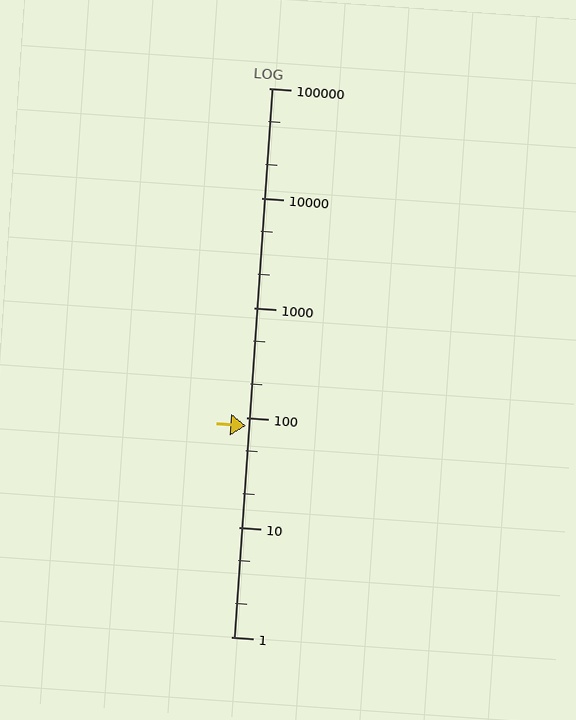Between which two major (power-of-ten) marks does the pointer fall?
The pointer is between 10 and 100.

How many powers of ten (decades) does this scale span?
The scale spans 5 decades, from 1 to 100000.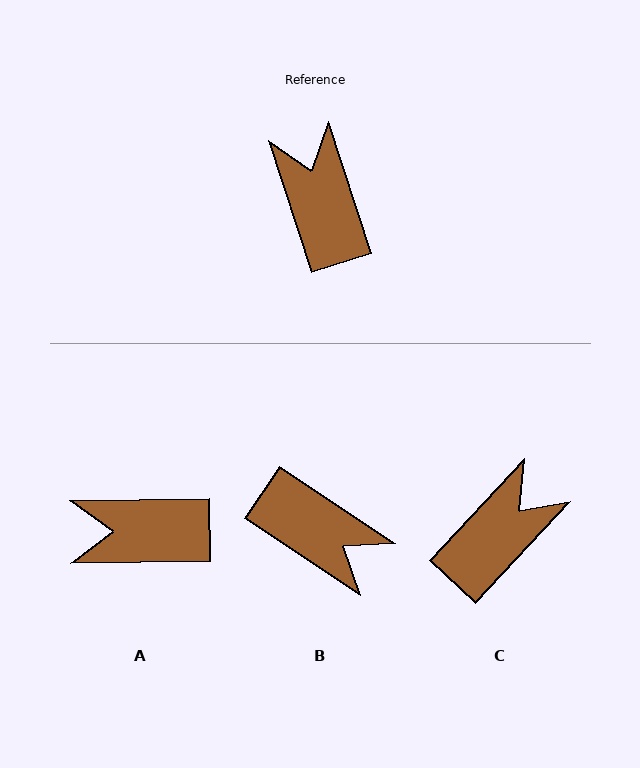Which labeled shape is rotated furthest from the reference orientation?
B, about 142 degrees away.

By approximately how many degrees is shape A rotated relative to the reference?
Approximately 73 degrees counter-clockwise.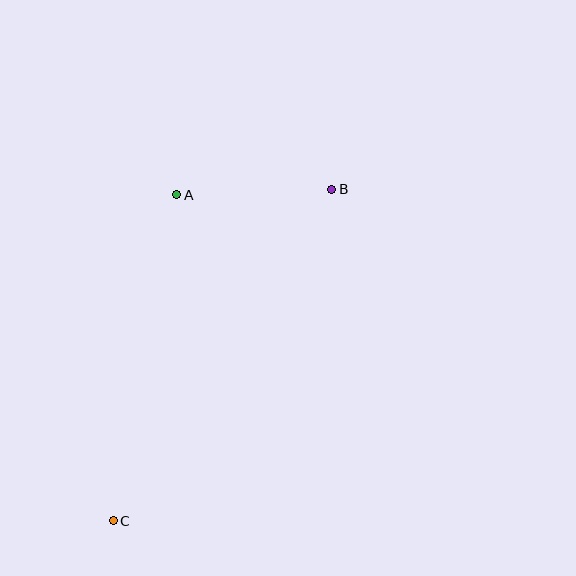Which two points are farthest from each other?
Points B and C are farthest from each other.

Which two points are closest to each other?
Points A and B are closest to each other.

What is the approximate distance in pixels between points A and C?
The distance between A and C is approximately 332 pixels.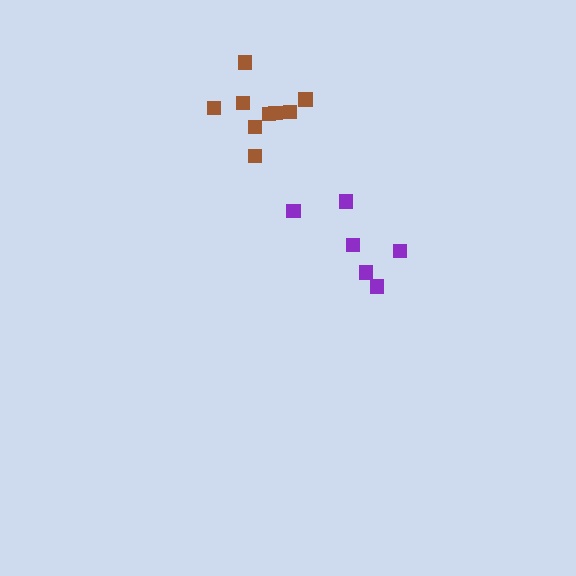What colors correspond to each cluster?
The clusters are colored: brown, purple.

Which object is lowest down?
The purple cluster is bottommost.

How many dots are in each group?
Group 1: 9 dots, Group 2: 6 dots (15 total).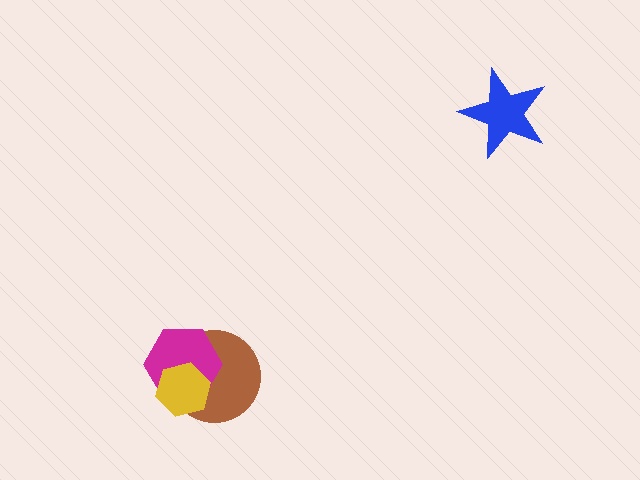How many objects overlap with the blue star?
0 objects overlap with the blue star.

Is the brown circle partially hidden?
Yes, it is partially covered by another shape.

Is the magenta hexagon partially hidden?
Yes, it is partially covered by another shape.